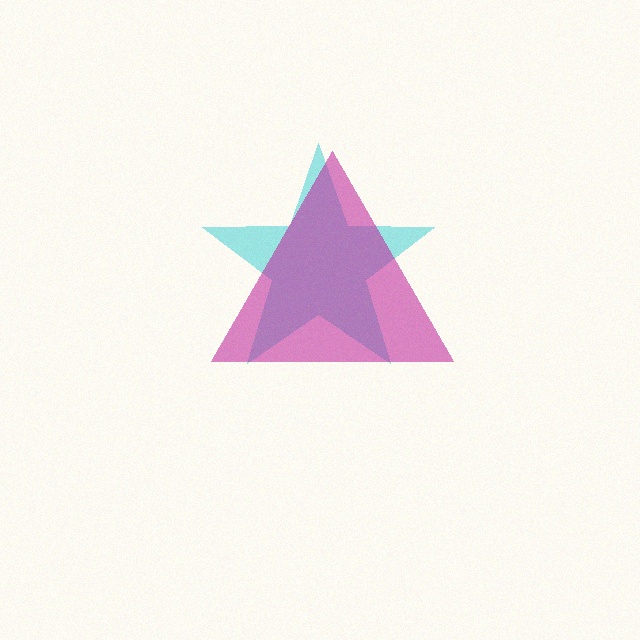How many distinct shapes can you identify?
There are 2 distinct shapes: a cyan star, a magenta triangle.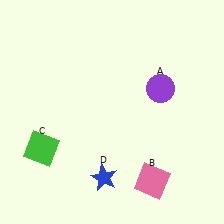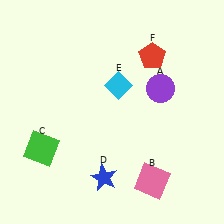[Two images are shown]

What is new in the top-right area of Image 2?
A red pentagon (F) was added in the top-right area of Image 2.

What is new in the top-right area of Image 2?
A cyan diamond (E) was added in the top-right area of Image 2.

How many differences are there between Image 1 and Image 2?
There are 2 differences between the two images.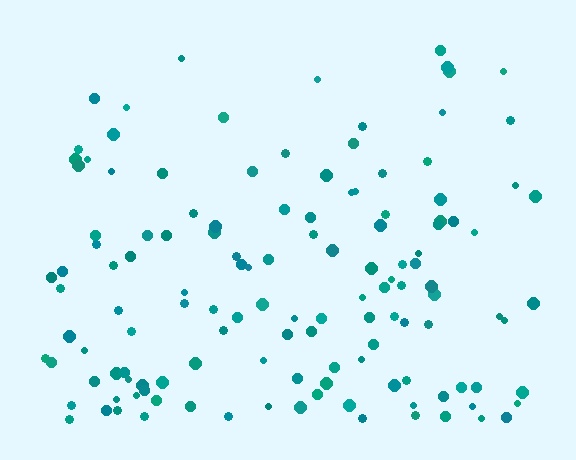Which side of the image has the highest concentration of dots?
The bottom.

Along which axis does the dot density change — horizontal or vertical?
Vertical.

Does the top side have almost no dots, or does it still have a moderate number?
Still a moderate number, just noticeably fewer than the bottom.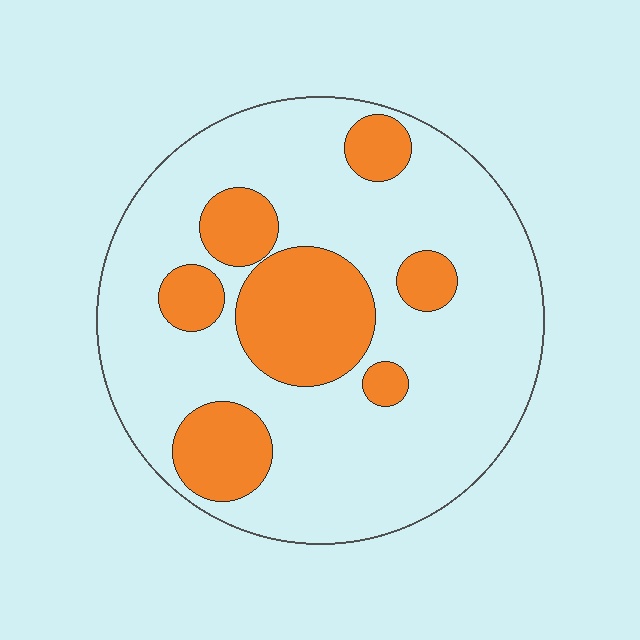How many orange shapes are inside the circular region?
7.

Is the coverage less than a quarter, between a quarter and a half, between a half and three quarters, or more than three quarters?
Between a quarter and a half.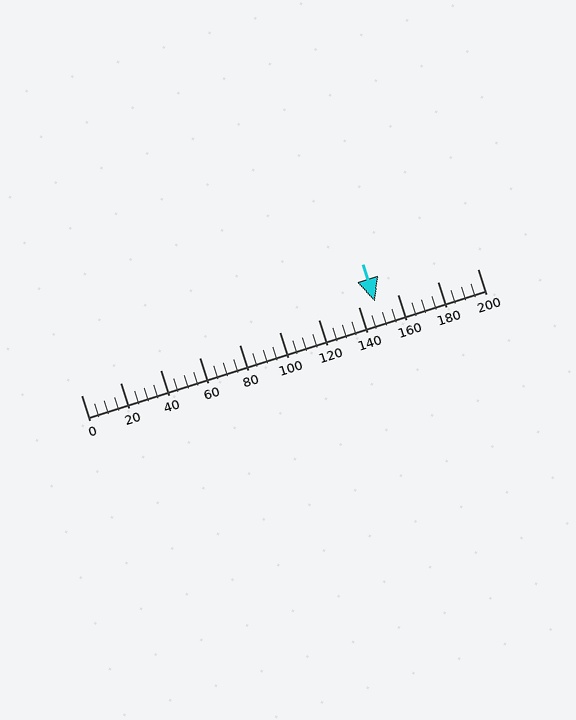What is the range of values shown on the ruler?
The ruler shows values from 0 to 200.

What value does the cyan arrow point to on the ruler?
The cyan arrow points to approximately 148.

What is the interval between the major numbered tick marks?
The major tick marks are spaced 20 units apart.